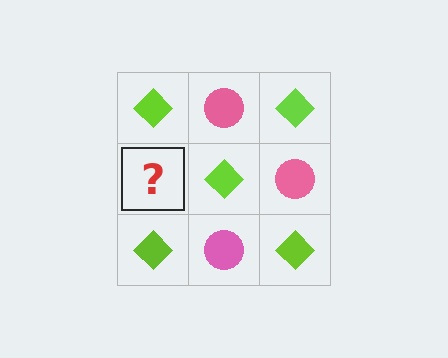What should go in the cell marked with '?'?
The missing cell should contain a pink circle.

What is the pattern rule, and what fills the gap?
The rule is that it alternates lime diamond and pink circle in a checkerboard pattern. The gap should be filled with a pink circle.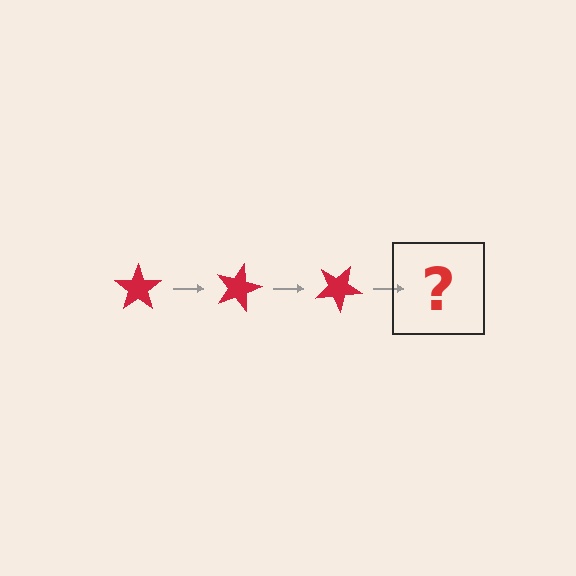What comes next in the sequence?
The next element should be a red star rotated 45 degrees.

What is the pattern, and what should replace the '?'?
The pattern is that the star rotates 15 degrees each step. The '?' should be a red star rotated 45 degrees.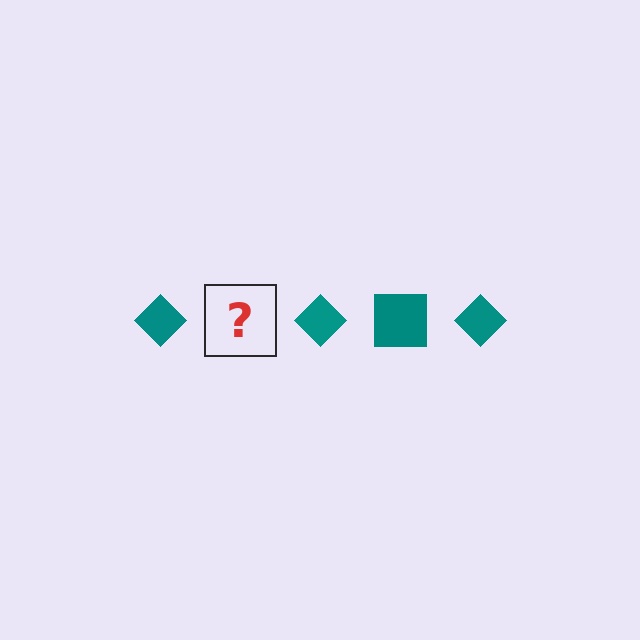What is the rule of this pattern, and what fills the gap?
The rule is that the pattern cycles through diamond, square shapes in teal. The gap should be filled with a teal square.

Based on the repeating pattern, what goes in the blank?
The blank should be a teal square.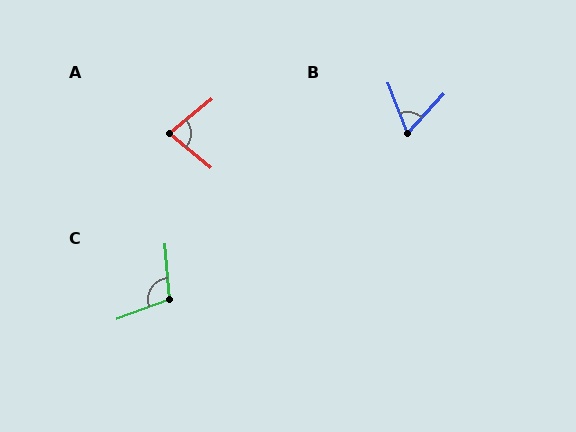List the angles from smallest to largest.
B (64°), A (79°), C (106°).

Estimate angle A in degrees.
Approximately 79 degrees.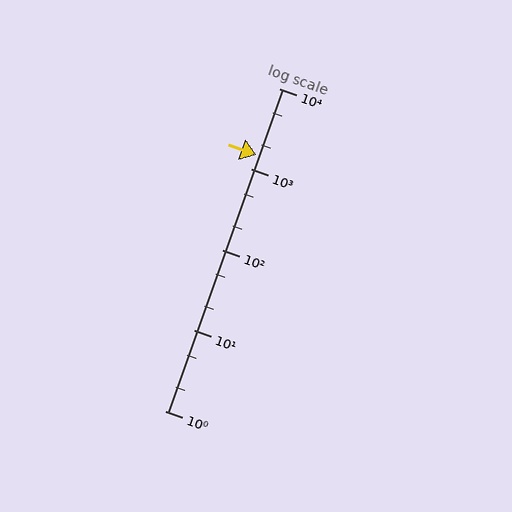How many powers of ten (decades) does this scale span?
The scale spans 4 decades, from 1 to 10000.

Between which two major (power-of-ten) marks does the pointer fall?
The pointer is between 1000 and 10000.